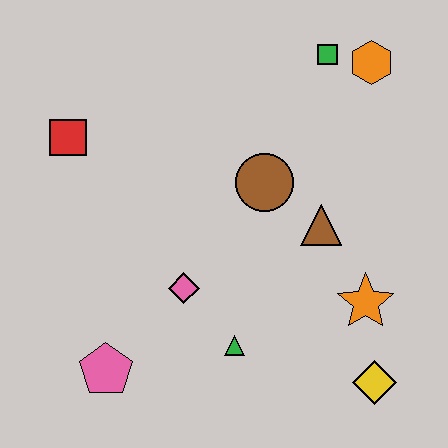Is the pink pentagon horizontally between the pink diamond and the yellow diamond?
No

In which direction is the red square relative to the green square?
The red square is to the left of the green square.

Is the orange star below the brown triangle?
Yes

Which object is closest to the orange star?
The yellow diamond is closest to the orange star.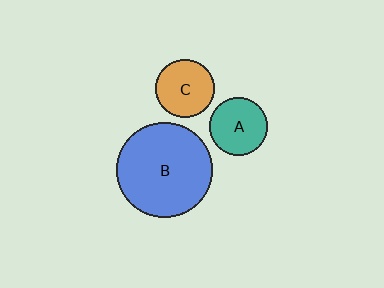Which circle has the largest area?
Circle B (blue).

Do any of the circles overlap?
No, none of the circles overlap.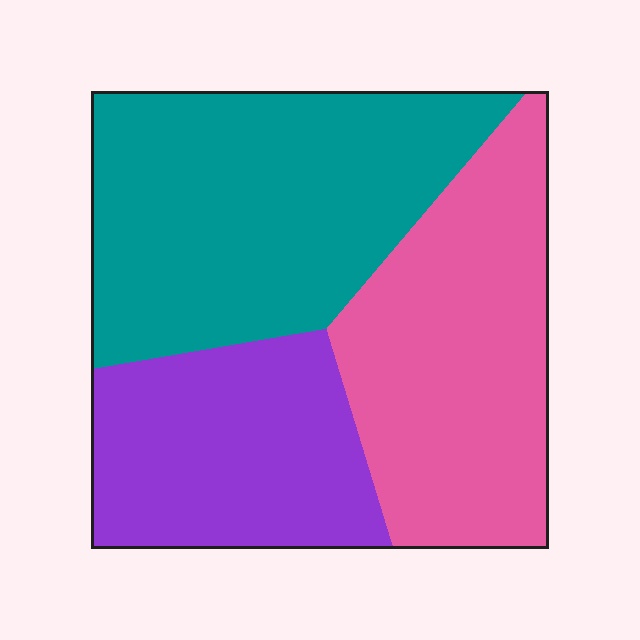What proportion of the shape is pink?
Pink takes up about one third (1/3) of the shape.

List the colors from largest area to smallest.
From largest to smallest: teal, pink, purple.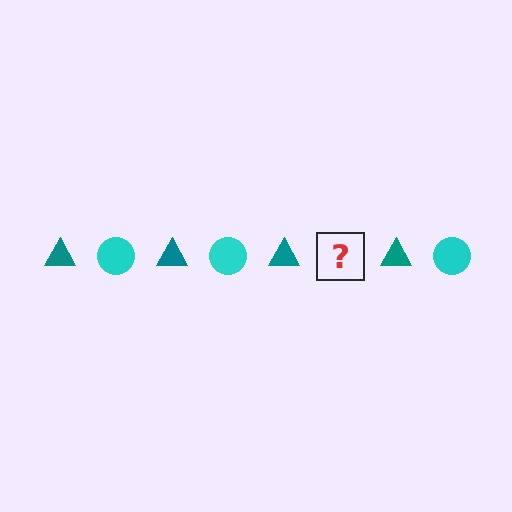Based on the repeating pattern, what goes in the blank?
The blank should be a cyan circle.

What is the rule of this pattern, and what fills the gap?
The rule is that the pattern alternates between teal triangle and cyan circle. The gap should be filled with a cyan circle.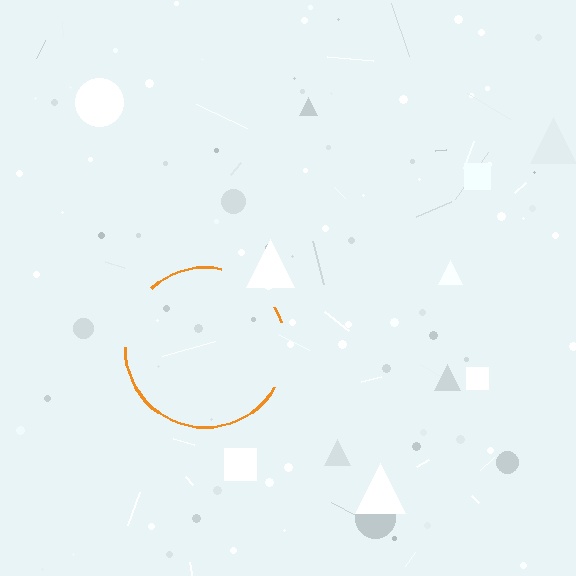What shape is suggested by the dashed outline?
The dashed outline suggests a circle.